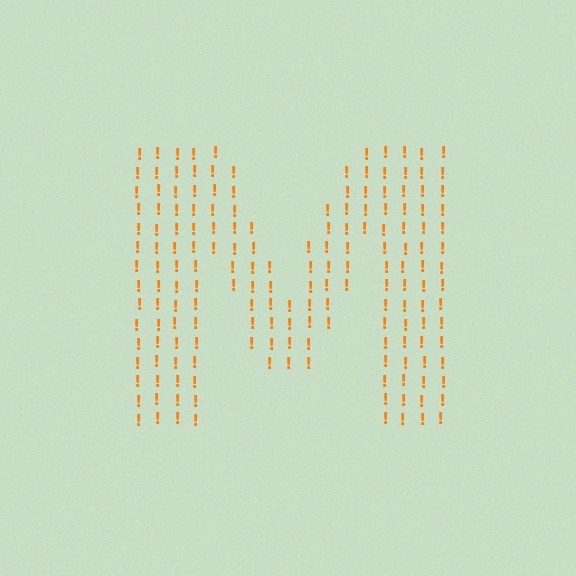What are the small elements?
The small elements are exclamation marks.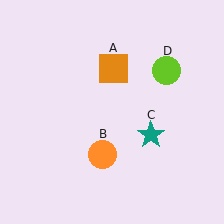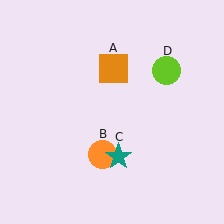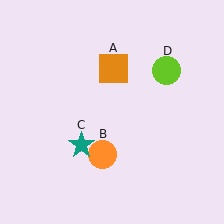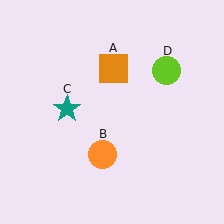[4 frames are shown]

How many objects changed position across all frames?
1 object changed position: teal star (object C).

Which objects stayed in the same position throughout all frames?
Orange square (object A) and orange circle (object B) and lime circle (object D) remained stationary.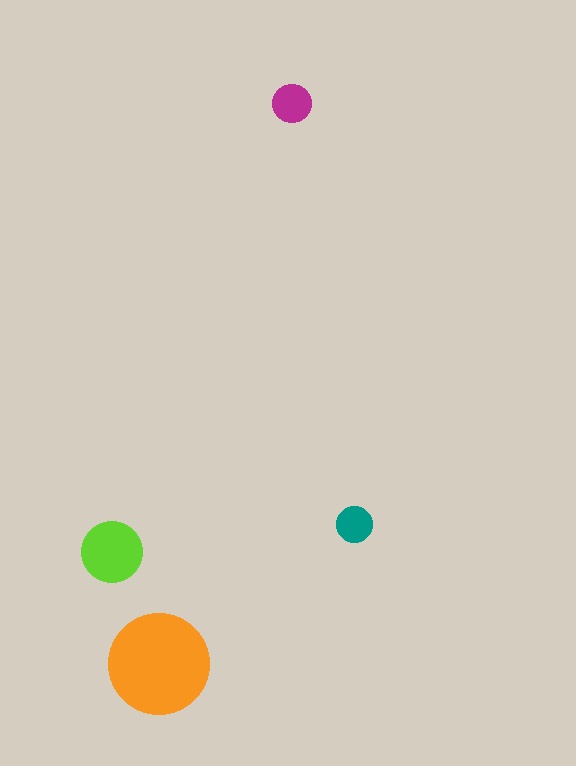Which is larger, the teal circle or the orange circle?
The orange one.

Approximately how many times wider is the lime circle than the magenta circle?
About 1.5 times wider.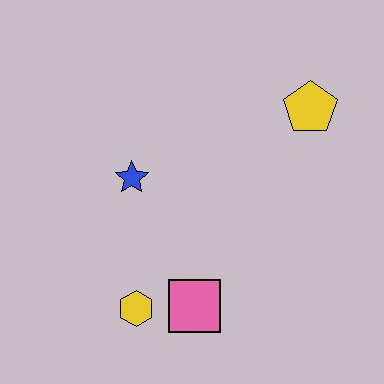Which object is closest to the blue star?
The yellow hexagon is closest to the blue star.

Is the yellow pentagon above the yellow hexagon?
Yes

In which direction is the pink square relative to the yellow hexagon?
The pink square is to the right of the yellow hexagon.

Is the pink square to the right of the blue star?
Yes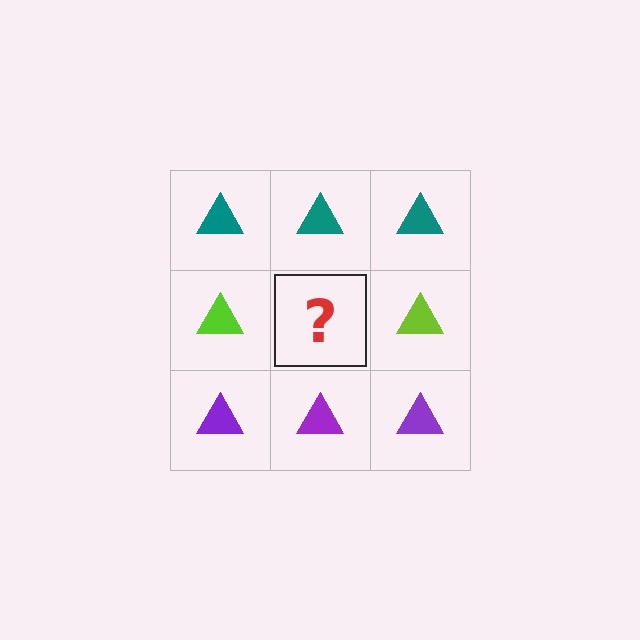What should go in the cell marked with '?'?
The missing cell should contain a lime triangle.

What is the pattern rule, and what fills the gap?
The rule is that each row has a consistent color. The gap should be filled with a lime triangle.